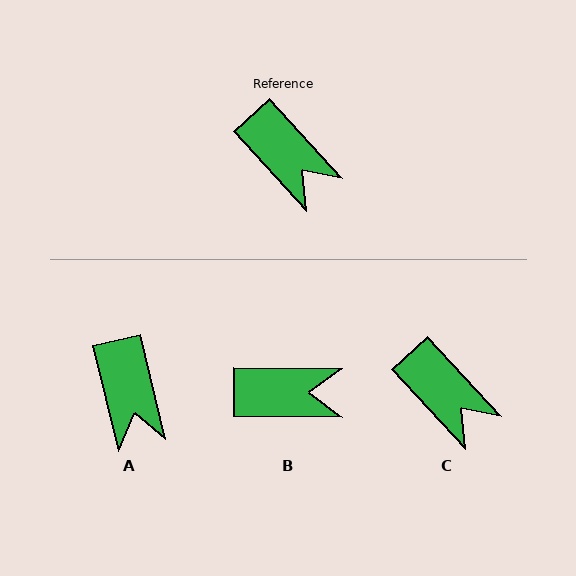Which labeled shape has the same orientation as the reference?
C.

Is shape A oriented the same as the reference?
No, it is off by about 29 degrees.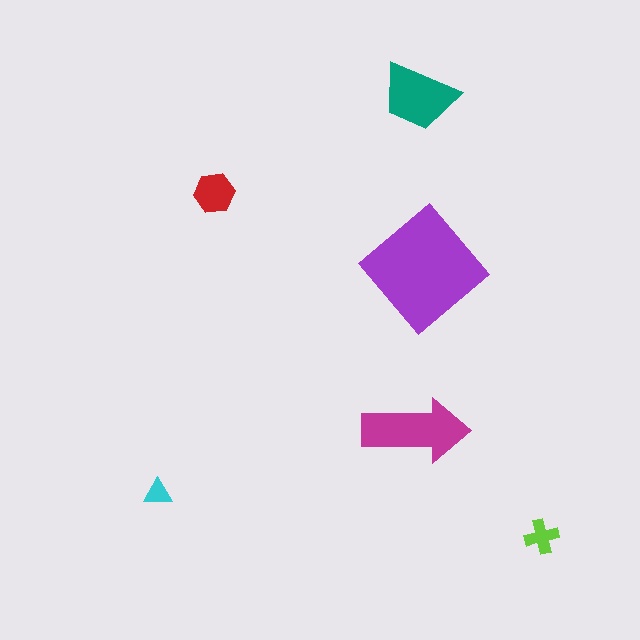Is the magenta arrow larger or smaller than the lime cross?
Larger.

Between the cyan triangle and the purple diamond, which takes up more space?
The purple diamond.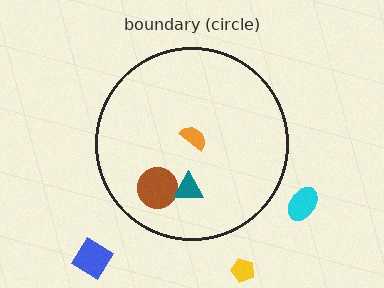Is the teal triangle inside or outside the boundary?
Inside.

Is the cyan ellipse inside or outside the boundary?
Outside.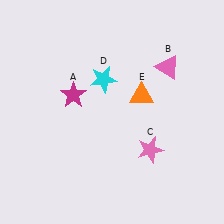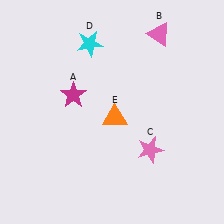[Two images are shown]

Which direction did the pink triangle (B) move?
The pink triangle (B) moved up.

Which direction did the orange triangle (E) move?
The orange triangle (E) moved left.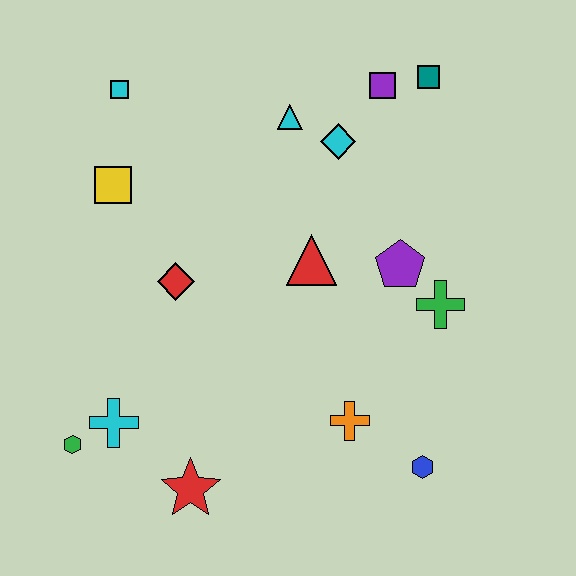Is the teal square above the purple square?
Yes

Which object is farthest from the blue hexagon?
The cyan square is farthest from the blue hexagon.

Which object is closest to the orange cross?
The blue hexagon is closest to the orange cross.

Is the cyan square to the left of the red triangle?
Yes